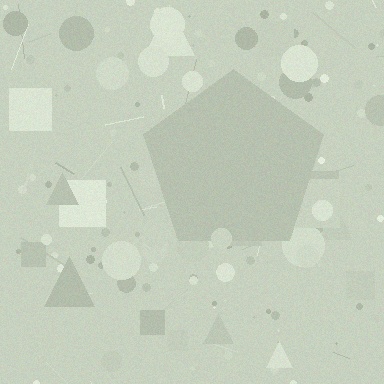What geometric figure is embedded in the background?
A pentagon is embedded in the background.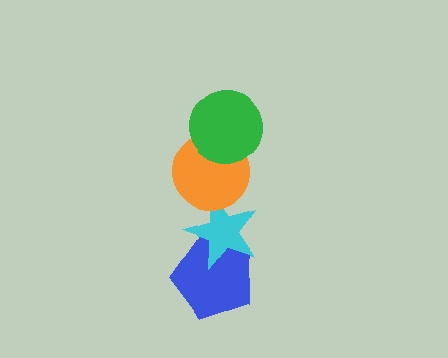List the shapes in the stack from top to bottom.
From top to bottom: the green circle, the orange circle, the cyan star, the blue pentagon.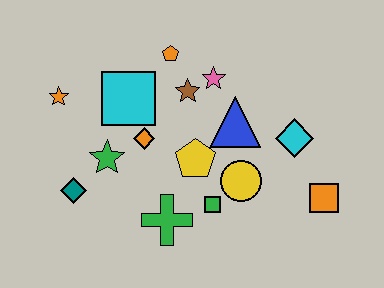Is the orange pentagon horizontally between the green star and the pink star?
Yes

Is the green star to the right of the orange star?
Yes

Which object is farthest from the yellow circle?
The orange star is farthest from the yellow circle.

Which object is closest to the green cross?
The green square is closest to the green cross.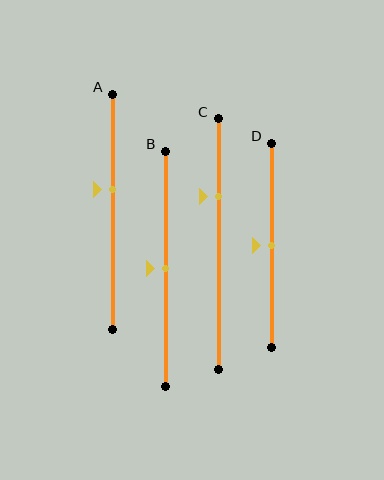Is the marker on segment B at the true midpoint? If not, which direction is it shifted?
Yes, the marker on segment B is at the true midpoint.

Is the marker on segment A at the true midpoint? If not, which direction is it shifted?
No, the marker on segment A is shifted upward by about 9% of the segment length.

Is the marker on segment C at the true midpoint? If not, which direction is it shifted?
No, the marker on segment C is shifted upward by about 19% of the segment length.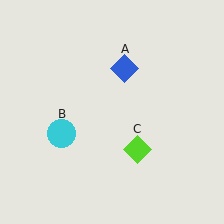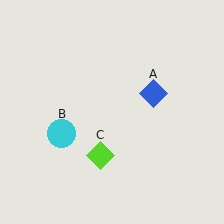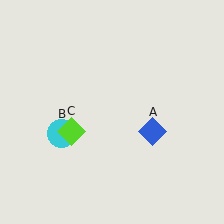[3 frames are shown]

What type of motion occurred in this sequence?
The blue diamond (object A), lime diamond (object C) rotated clockwise around the center of the scene.